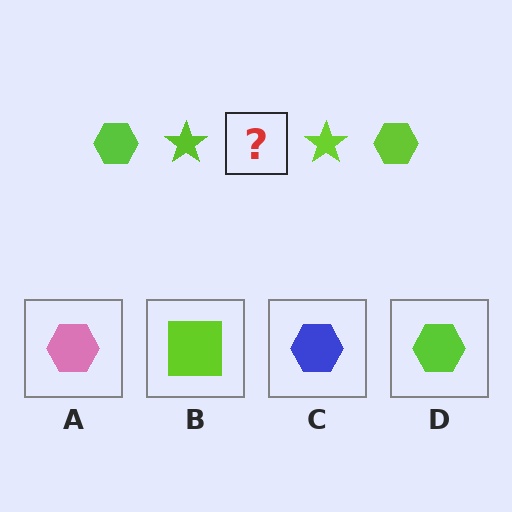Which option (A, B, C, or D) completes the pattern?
D.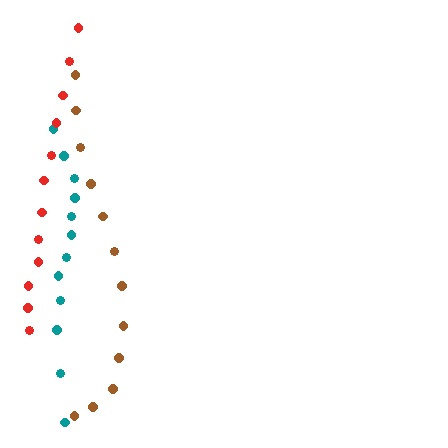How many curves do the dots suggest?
There are 3 distinct paths.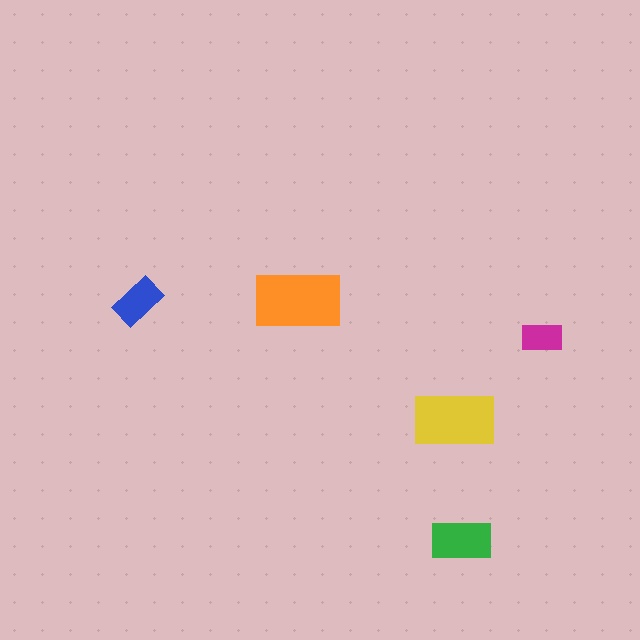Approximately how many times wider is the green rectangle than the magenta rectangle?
About 1.5 times wider.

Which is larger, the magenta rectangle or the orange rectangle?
The orange one.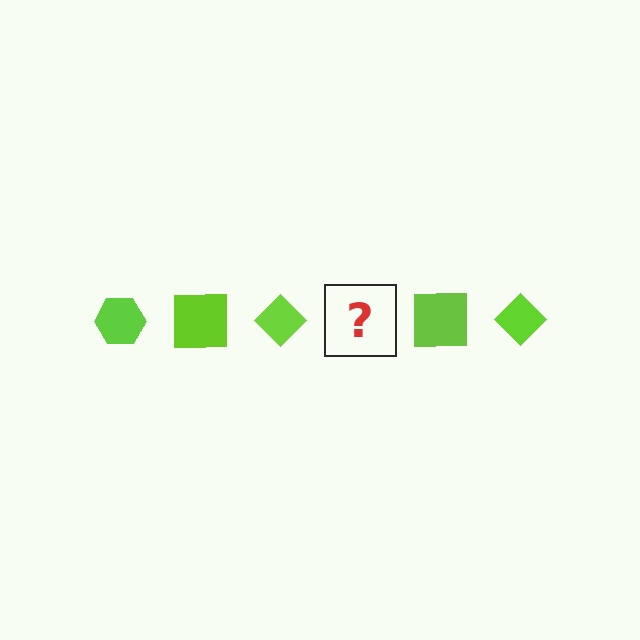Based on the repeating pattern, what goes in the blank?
The blank should be a lime hexagon.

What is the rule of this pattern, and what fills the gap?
The rule is that the pattern cycles through hexagon, square, diamond shapes in lime. The gap should be filled with a lime hexagon.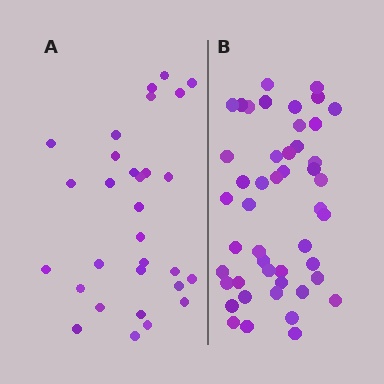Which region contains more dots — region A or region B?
Region B (the right region) has more dots.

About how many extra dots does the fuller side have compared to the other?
Region B has approximately 15 more dots than region A.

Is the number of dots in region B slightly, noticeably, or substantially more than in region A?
Region B has substantially more. The ratio is roughly 1.6 to 1.